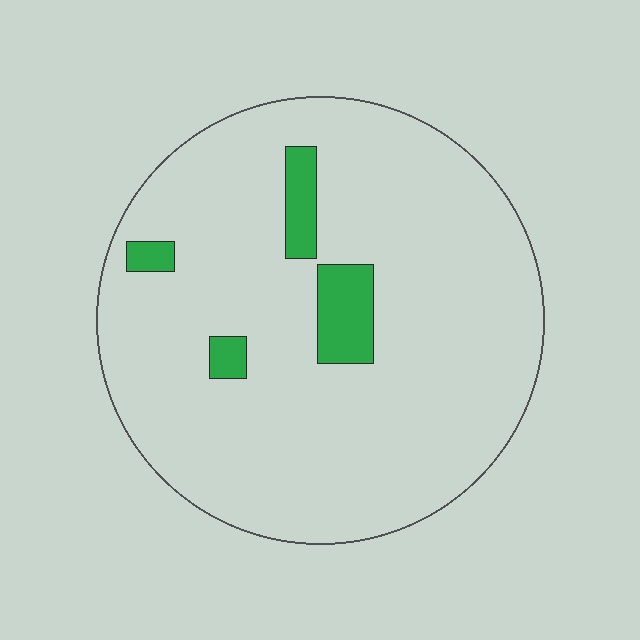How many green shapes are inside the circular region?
4.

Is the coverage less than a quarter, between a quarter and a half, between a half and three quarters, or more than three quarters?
Less than a quarter.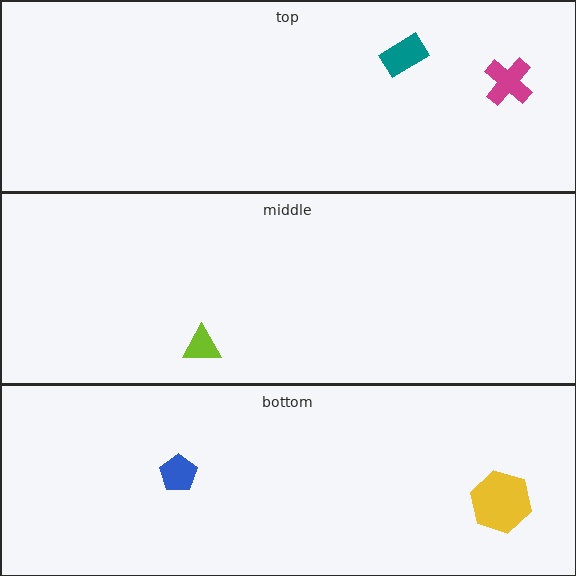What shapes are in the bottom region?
The yellow hexagon, the blue pentagon.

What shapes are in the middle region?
The lime triangle.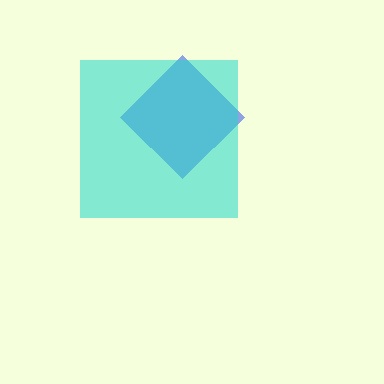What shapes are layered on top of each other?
The layered shapes are: a blue diamond, a cyan square.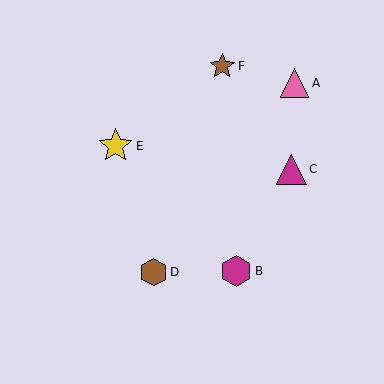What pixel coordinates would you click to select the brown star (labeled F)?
Click at (222, 66) to select the brown star F.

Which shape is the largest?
The yellow star (labeled E) is the largest.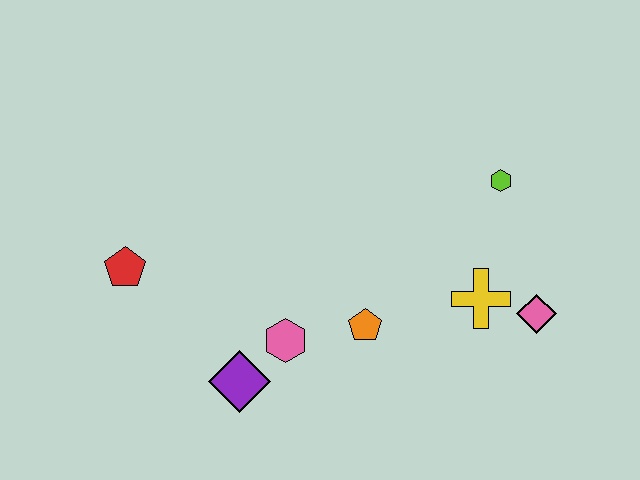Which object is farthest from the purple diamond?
The lime hexagon is farthest from the purple diamond.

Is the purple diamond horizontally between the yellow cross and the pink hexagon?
No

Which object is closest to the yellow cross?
The pink diamond is closest to the yellow cross.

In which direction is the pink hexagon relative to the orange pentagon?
The pink hexagon is to the left of the orange pentagon.